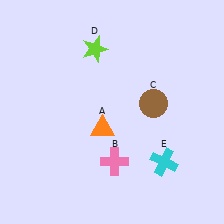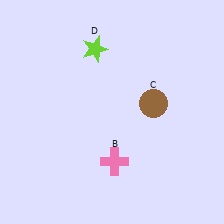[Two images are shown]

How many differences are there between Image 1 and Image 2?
There are 2 differences between the two images.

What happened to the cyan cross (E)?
The cyan cross (E) was removed in Image 2. It was in the bottom-right area of Image 1.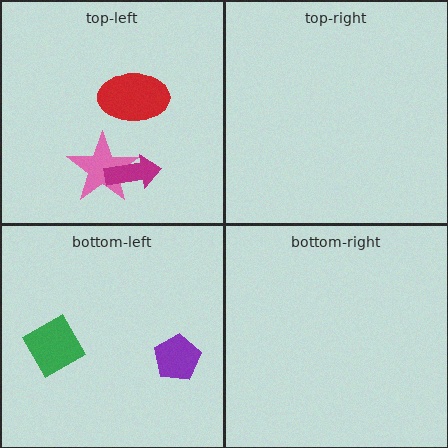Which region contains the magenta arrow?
The top-left region.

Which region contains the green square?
The bottom-left region.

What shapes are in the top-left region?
The pink star, the magenta arrow, the red ellipse.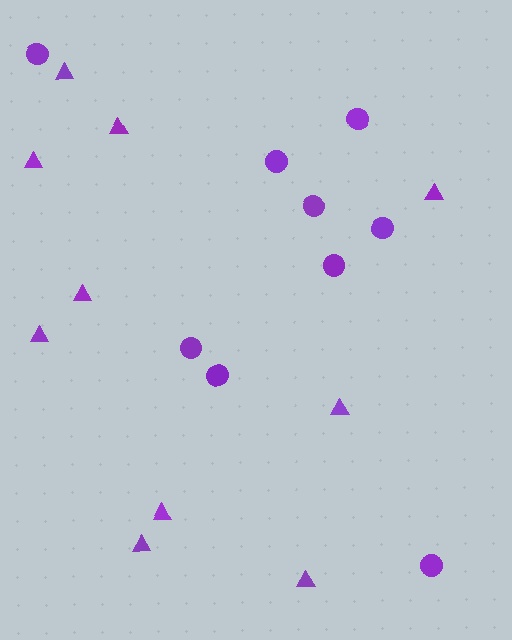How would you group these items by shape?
There are 2 groups: one group of circles (9) and one group of triangles (10).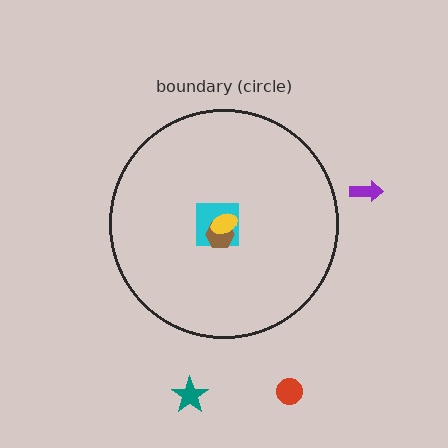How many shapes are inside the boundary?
3 inside, 3 outside.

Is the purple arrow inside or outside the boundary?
Outside.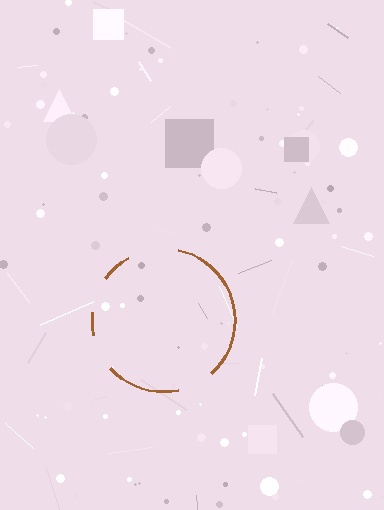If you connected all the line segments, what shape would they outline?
They would outline a circle.